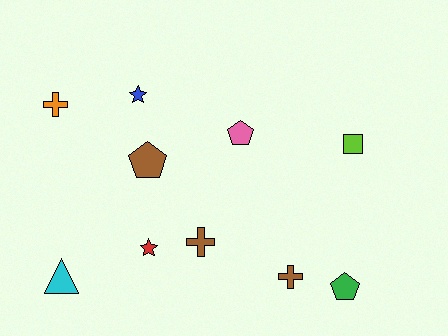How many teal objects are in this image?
There are no teal objects.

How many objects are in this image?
There are 10 objects.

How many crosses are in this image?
There are 3 crosses.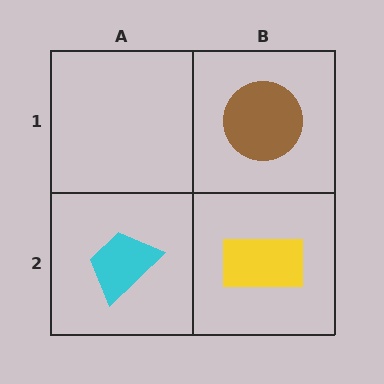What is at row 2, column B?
A yellow rectangle.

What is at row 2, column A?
A cyan trapezoid.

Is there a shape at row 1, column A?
No, that cell is empty.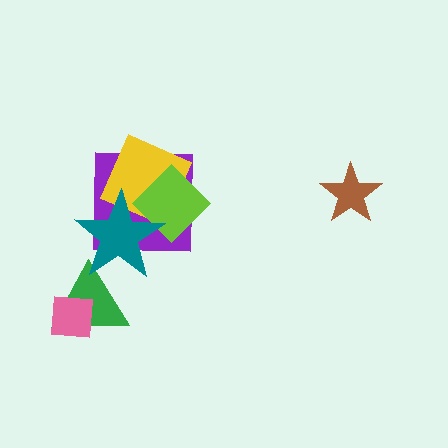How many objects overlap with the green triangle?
2 objects overlap with the green triangle.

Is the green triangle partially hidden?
Yes, it is partially covered by another shape.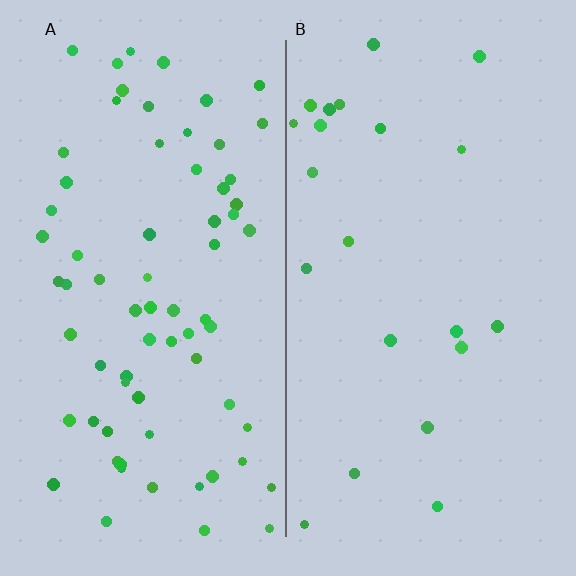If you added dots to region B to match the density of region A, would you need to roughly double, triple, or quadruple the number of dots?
Approximately triple.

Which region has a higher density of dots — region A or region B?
A (the left).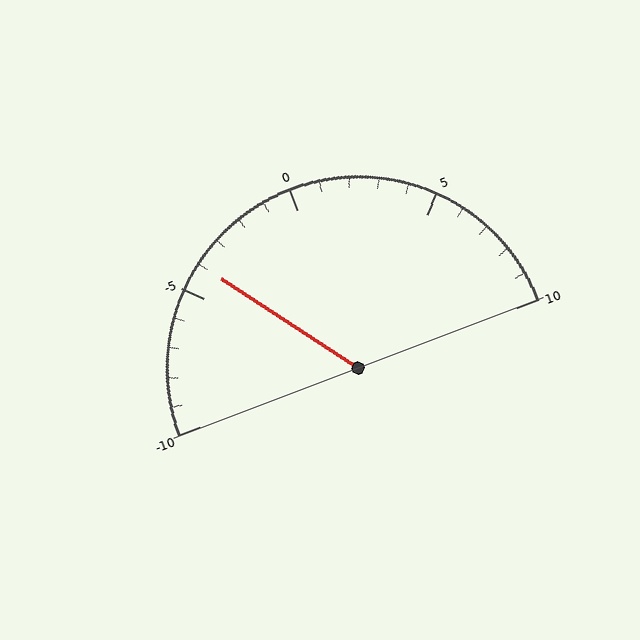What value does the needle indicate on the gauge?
The needle indicates approximately -4.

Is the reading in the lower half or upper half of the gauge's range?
The reading is in the lower half of the range (-10 to 10).